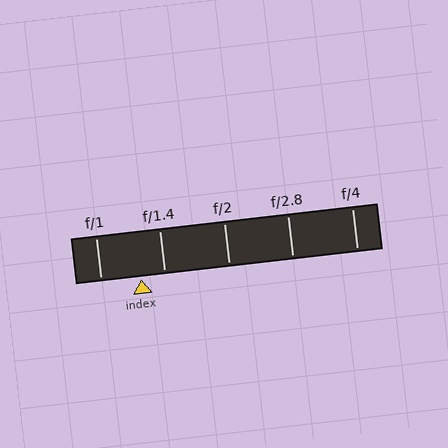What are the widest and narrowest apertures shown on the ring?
The widest aperture shown is f/1 and the narrowest is f/4.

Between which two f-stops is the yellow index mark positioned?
The index mark is between f/1 and f/1.4.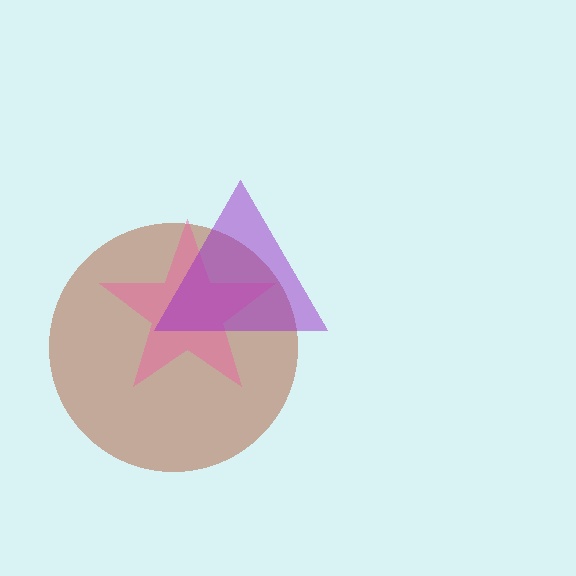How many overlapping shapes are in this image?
There are 3 overlapping shapes in the image.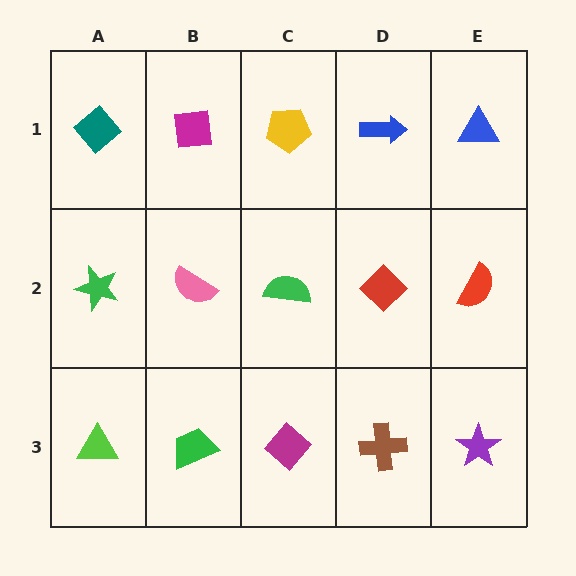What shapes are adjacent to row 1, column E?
A red semicircle (row 2, column E), a blue arrow (row 1, column D).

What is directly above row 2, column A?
A teal diamond.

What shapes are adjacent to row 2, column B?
A magenta square (row 1, column B), a green trapezoid (row 3, column B), a green star (row 2, column A), a green semicircle (row 2, column C).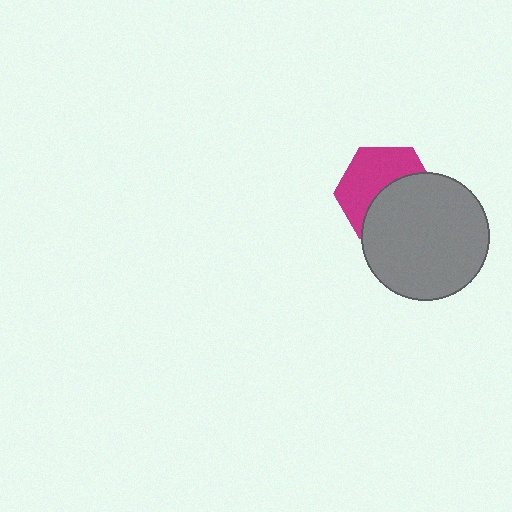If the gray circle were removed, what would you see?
You would see the complete magenta hexagon.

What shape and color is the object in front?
The object in front is a gray circle.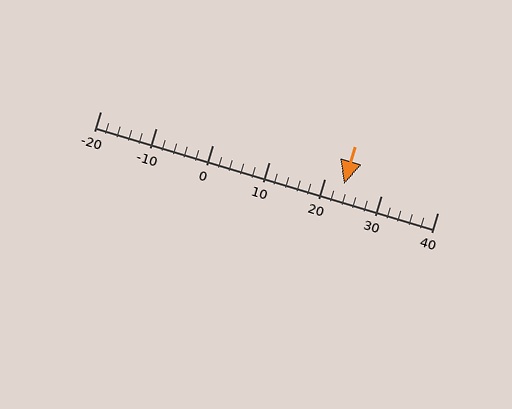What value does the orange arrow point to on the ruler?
The orange arrow points to approximately 23.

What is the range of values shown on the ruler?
The ruler shows values from -20 to 40.